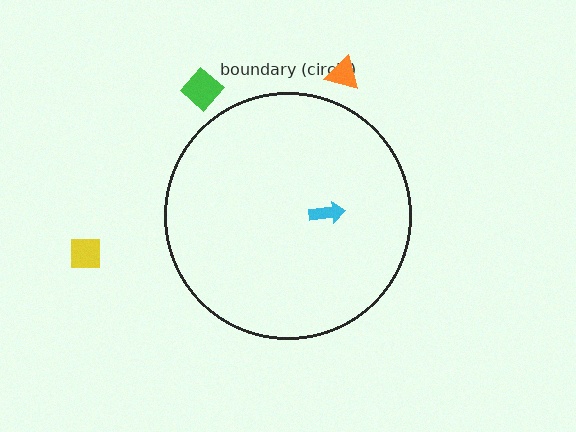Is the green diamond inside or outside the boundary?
Outside.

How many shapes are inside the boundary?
1 inside, 3 outside.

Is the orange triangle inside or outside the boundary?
Outside.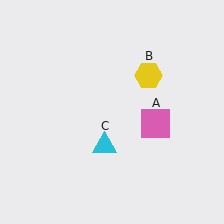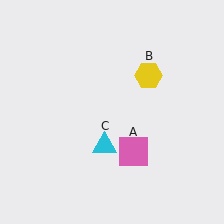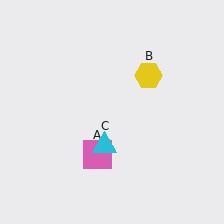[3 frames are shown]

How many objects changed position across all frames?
1 object changed position: pink square (object A).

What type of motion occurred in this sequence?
The pink square (object A) rotated clockwise around the center of the scene.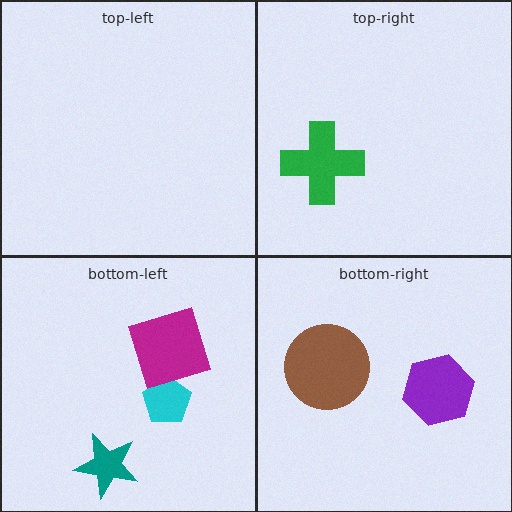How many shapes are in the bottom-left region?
3.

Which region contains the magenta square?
The bottom-left region.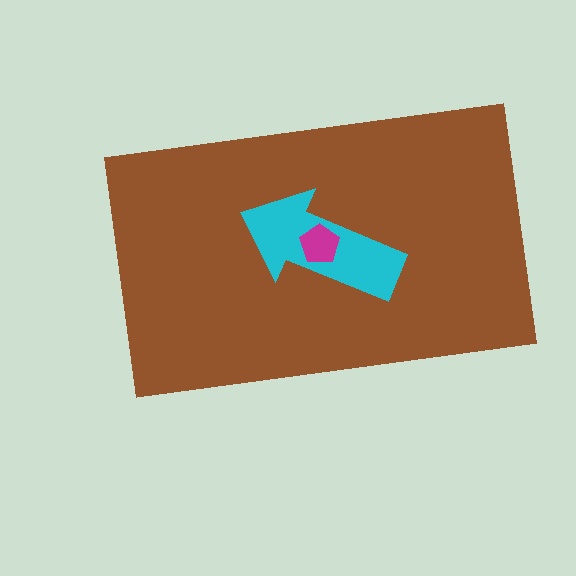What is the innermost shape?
The magenta pentagon.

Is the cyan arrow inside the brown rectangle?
Yes.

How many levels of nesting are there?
3.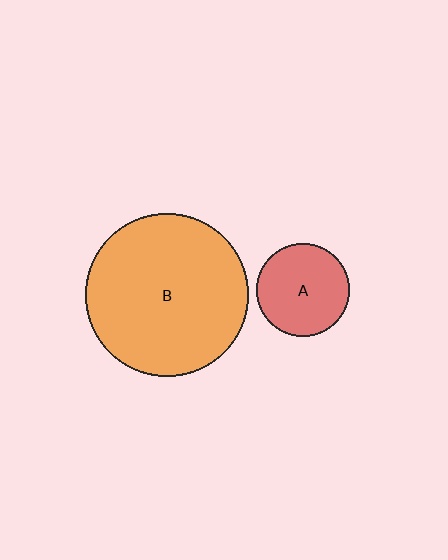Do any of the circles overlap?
No, none of the circles overlap.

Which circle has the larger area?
Circle B (orange).